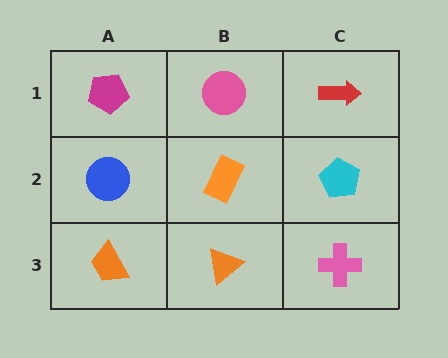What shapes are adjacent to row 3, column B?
An orange rectangle (row 2, column B), an orange trapezoid (row 3, column A), a pink cross (row 3, column C).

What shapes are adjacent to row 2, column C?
A red arrow (row 1, column C), a pink cross (row 3, column C), an orange rectangle (row 2, column B).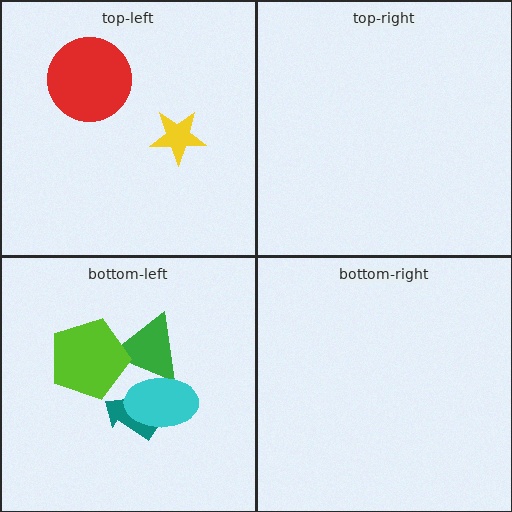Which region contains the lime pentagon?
The bottom-left region.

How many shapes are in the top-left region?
2.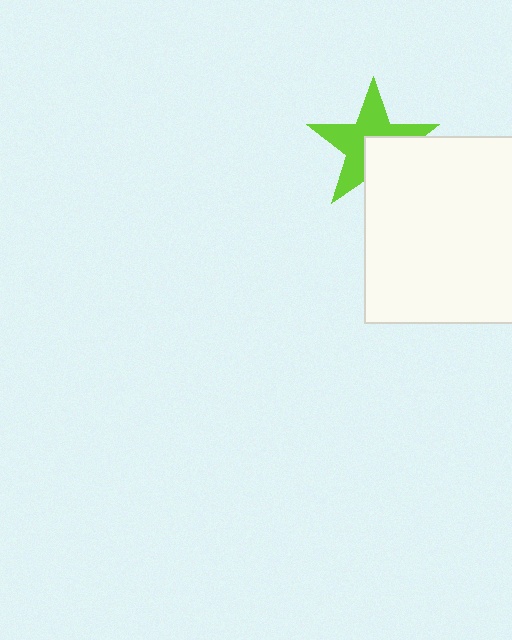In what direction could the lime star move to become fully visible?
The lime star could move toward the upper-left. That would shift it out from behind the white square entirely.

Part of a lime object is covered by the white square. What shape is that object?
It is a star.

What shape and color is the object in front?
The object in front is a white square.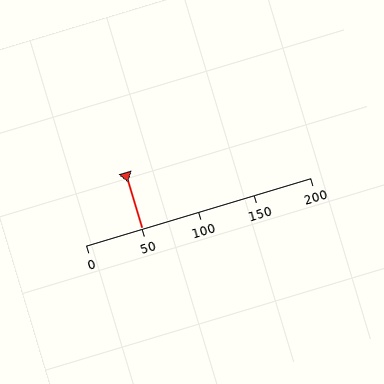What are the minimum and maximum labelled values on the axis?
The axis runs from 0 to 200.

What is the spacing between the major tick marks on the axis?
The major ticks are spaced 50 apart.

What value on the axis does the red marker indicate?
The marker indicates approximately 50.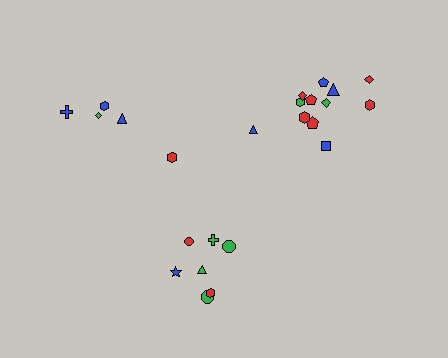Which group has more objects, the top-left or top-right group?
The top-right group.